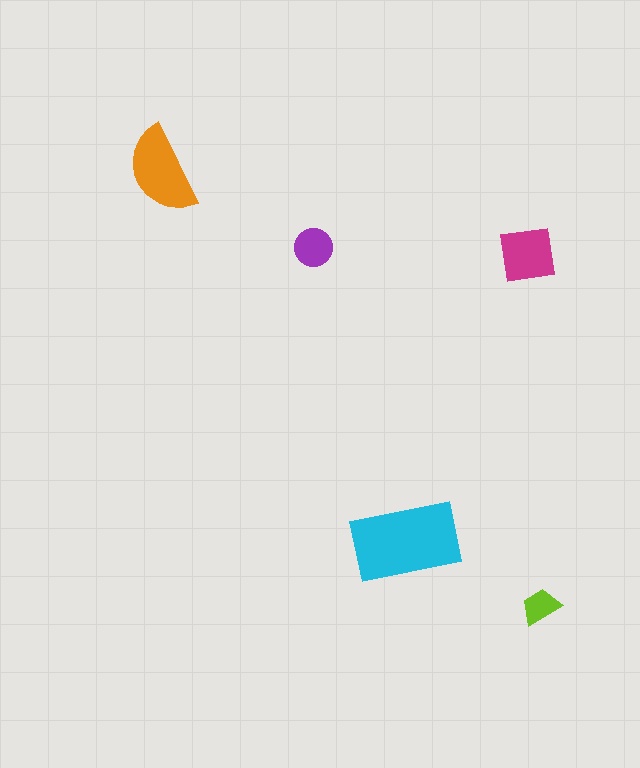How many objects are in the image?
There are 5 objects in the image.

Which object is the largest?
The cyan rectangle.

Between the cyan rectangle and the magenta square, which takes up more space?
The cyan rectangle.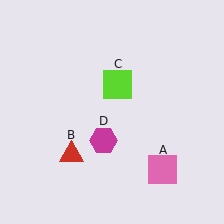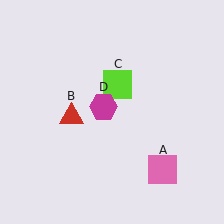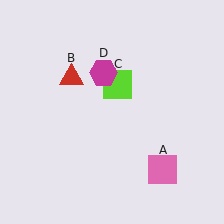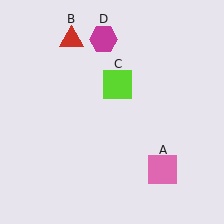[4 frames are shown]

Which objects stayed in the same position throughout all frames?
Pink square (object A) and lime square (object C) remained stationary.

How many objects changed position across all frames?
2 objects changed position: red triangle (object B), magenta hexagon (object D).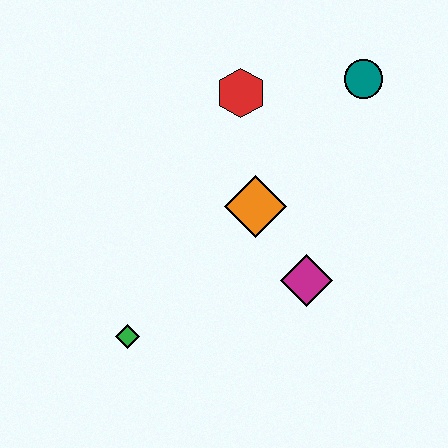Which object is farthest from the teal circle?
The green diamond is farthest from the teal circle.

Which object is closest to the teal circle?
The red hexagon is closest to the teal circle.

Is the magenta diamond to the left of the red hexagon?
No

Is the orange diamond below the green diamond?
No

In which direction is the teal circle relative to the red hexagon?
The teal circle is to the right of the red hexagon.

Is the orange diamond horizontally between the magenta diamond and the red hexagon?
Yes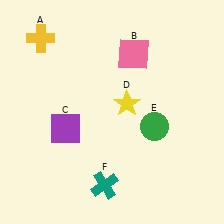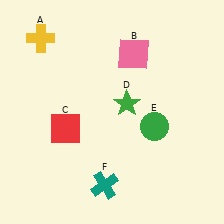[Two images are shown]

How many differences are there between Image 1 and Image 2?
There are 2 differences between the two images.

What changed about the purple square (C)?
In Image 1, C is purple. In Image 2, it changed to red.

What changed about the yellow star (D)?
In Image 1, D is yellow. In Image 2, it changed to green.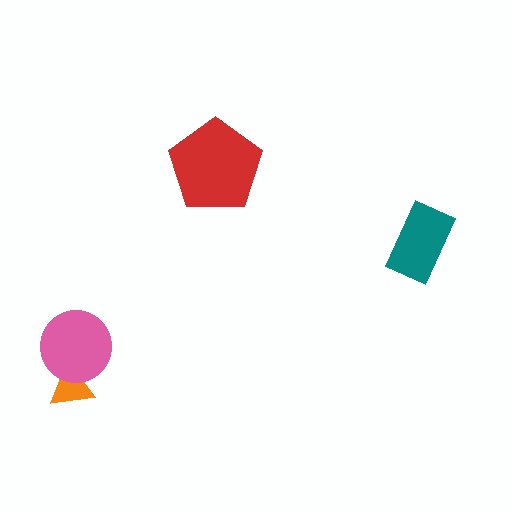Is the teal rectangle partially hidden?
No, no other shape covers it.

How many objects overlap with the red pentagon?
0 objects overlap with the red pentagon.